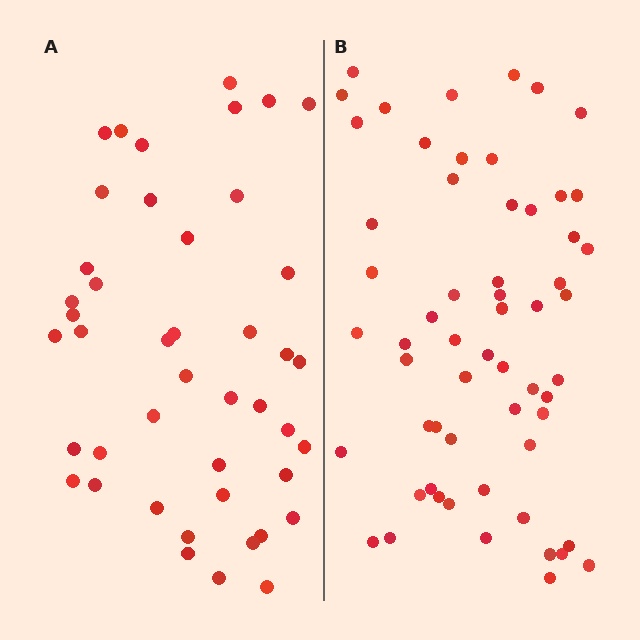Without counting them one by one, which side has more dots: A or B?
Region B (the right region) has more dots.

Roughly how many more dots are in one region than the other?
Region B has approximately 15 more dots than region A.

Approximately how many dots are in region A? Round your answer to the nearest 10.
About 40 dots. (The exact count is 44, which rounds to 40.)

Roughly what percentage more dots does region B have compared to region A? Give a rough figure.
About 35% more.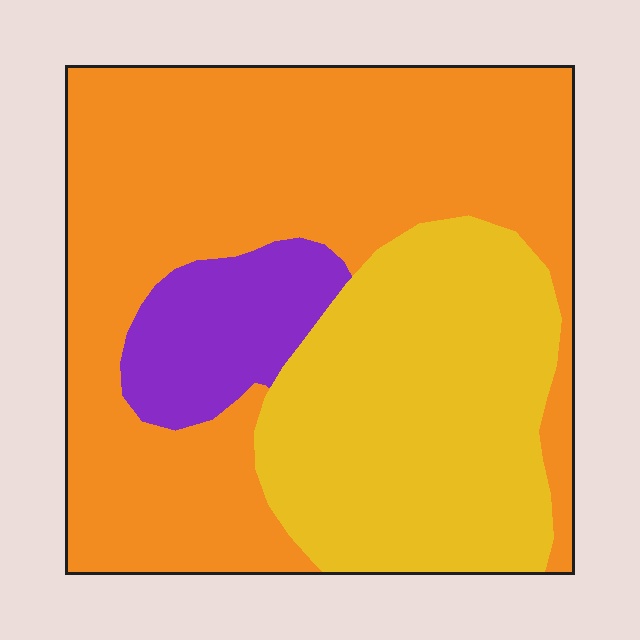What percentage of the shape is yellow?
Yellow takes up about one third (1/3) of the shape.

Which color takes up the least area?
Purple, at roughly 10%.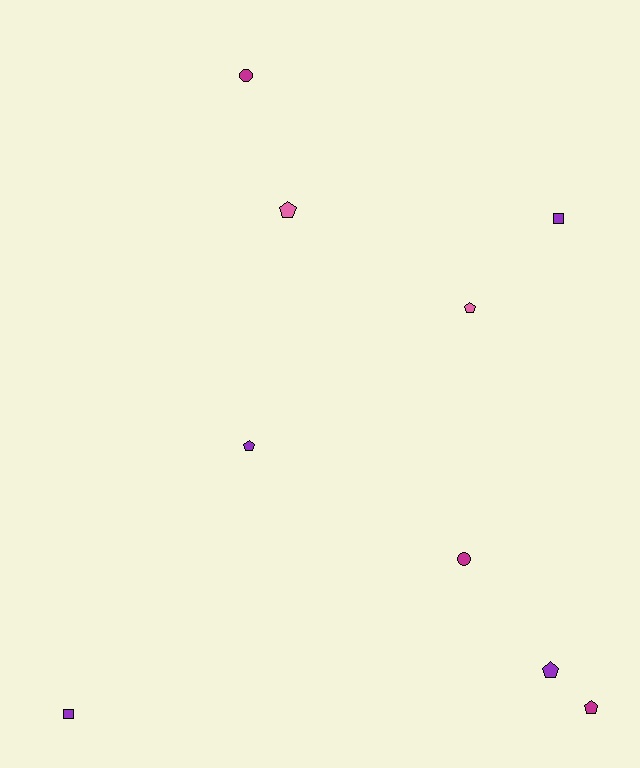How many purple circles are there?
There are no purple circles.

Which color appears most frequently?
Purple, with 4 objects.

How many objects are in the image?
There are 9 objects.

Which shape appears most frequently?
Pentagon, with 5 objects.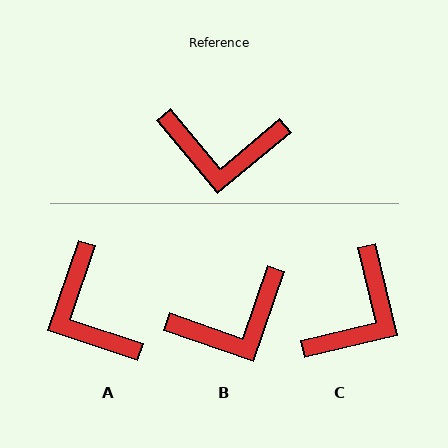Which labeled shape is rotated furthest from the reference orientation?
C, about 64 degrees away.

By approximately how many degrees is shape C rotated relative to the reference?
Approximately 64 degrees counter-clockwise.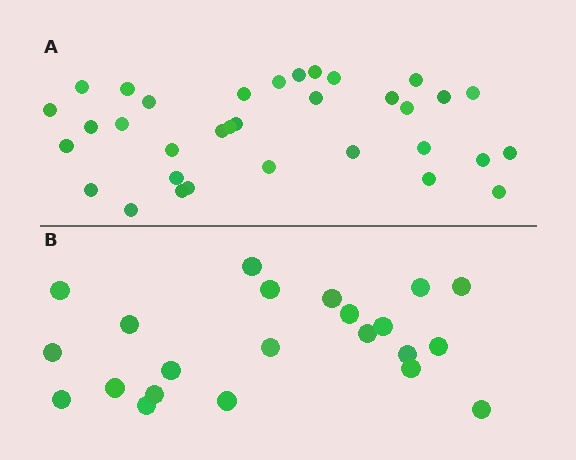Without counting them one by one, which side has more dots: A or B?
Region A (the top region) has more dots.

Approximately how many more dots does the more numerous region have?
Region A has roughly 12 or so more dots than region B.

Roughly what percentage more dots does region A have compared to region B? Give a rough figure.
About 55% more.